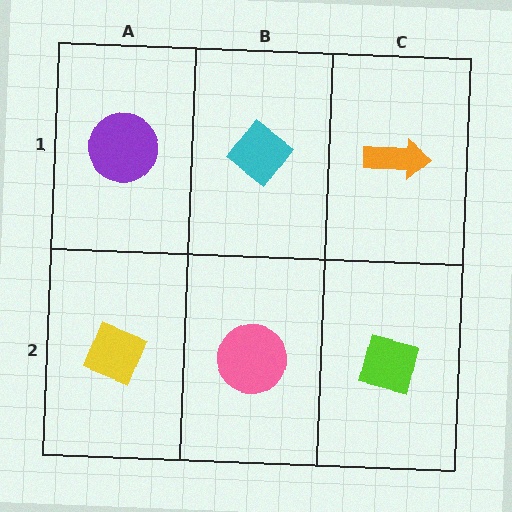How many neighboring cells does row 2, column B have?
3.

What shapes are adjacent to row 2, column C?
An orange arrow (row 1, column C), a pink circle (row 2, column B).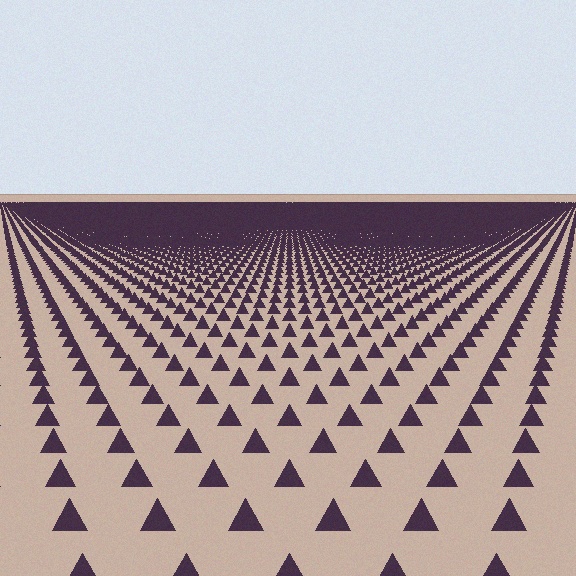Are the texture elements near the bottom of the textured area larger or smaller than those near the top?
Larger. Near the bottom, elements are closer to the viewer and appear at a bigger on-screen size.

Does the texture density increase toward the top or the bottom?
Density increases toward the top.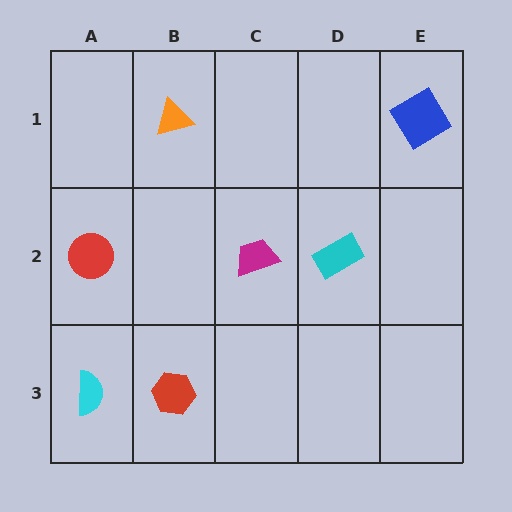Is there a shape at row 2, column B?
No, that cell is empty.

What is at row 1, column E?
A blue diamond.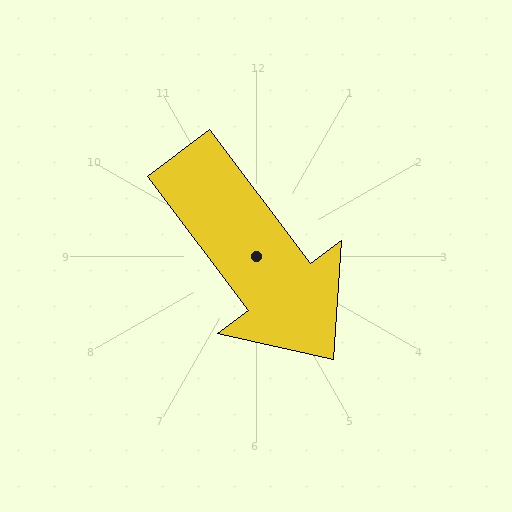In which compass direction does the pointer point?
Southeast.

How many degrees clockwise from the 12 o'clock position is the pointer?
Approximately 143 degrees.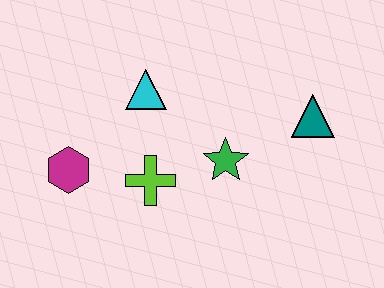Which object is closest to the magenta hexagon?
The lime cross is closest to the magenta hexagon.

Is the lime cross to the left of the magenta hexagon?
No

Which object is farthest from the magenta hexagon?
The teal triangle is farthest from the magenta hexagon.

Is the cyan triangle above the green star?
Yes